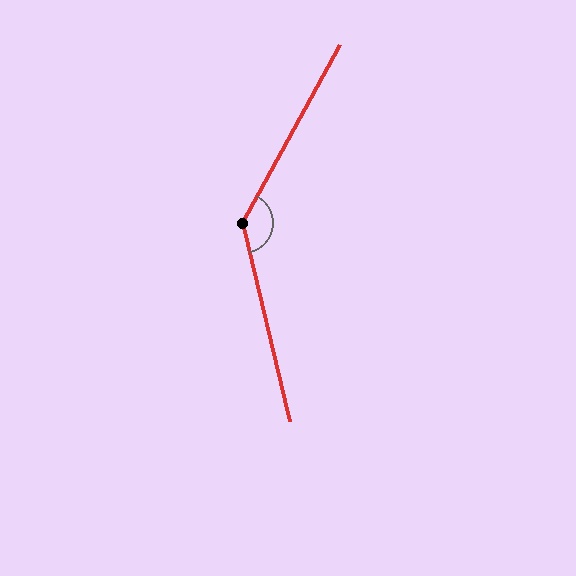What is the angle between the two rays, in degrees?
Approximately 138 degrees.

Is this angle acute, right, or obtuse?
It is obtuse.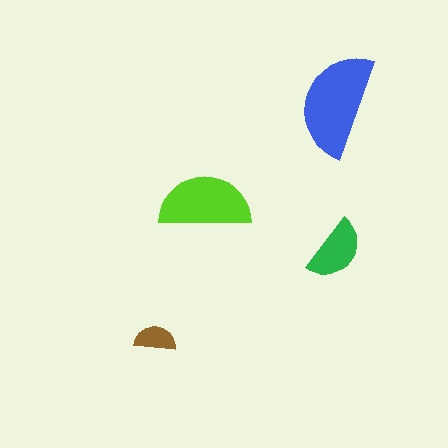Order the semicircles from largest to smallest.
the blue one, the lime one, the green one, the brown one.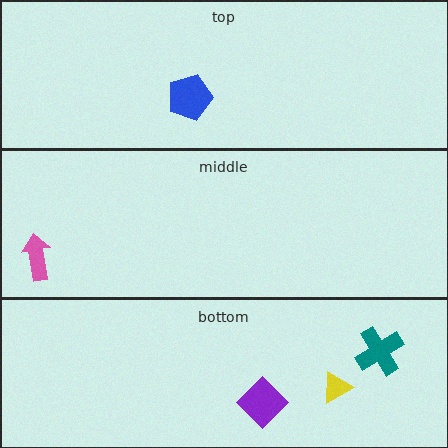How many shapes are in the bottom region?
3.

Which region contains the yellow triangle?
The bottom region.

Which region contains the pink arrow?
The middle region.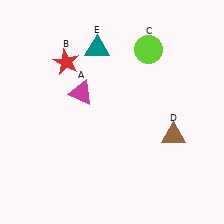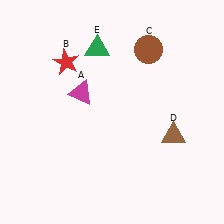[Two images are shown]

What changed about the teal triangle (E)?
In Image 1, E is teal. In Image 2, it changed to green.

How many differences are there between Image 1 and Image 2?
There are 2 differences between the two images.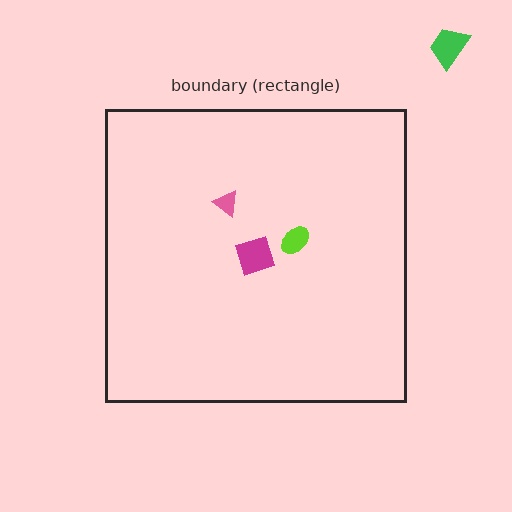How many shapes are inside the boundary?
3 inside, 1 outside.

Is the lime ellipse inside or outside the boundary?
Inside.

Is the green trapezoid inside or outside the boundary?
Outside.